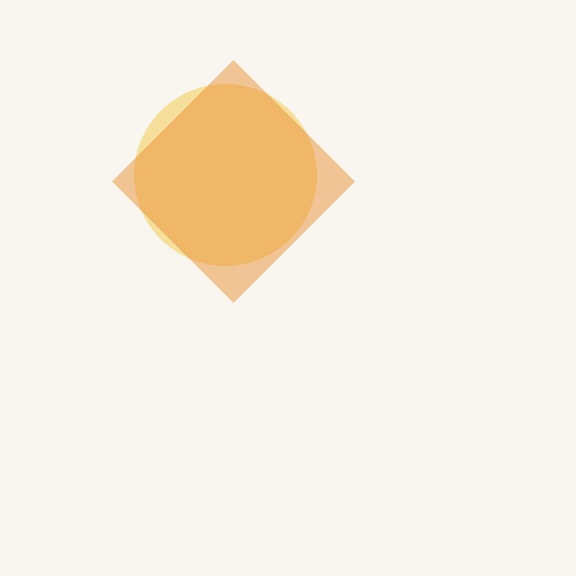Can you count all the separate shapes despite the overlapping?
Yes, there are 2 separate shapes.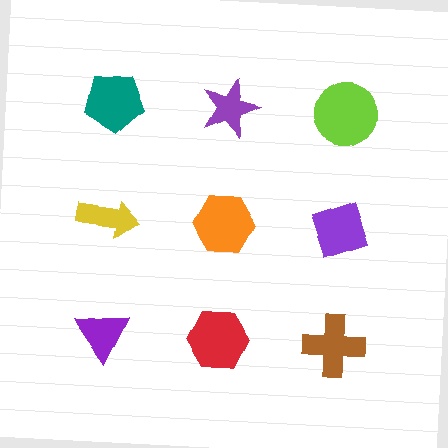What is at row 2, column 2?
An orange hexagon.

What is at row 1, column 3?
A lime circle.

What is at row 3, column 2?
A red hexagon.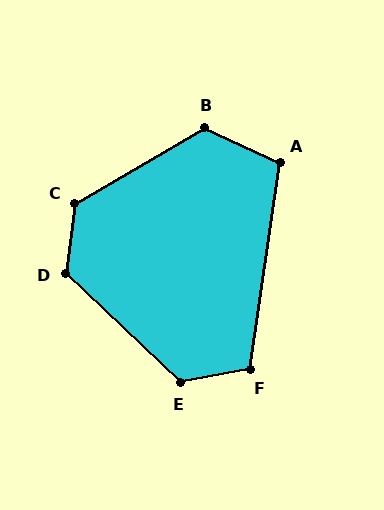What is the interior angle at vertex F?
Approximately 109 degrees (obtuse).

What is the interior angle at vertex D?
Approximately 126 degrees (obtuse).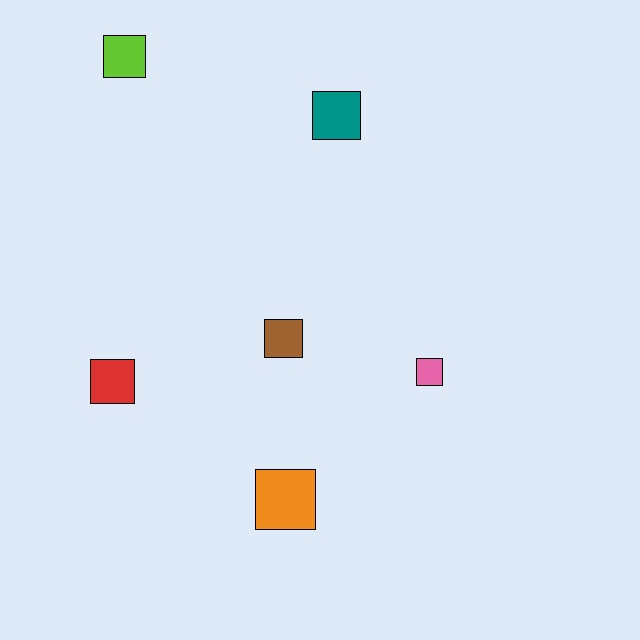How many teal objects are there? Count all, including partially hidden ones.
There is 1 teal object.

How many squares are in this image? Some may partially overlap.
There are 6 squares.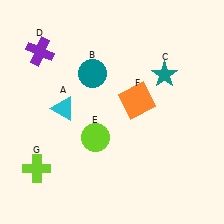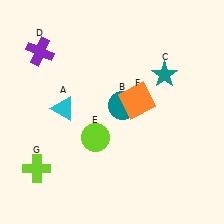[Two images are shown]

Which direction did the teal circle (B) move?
The teal circle (B) moved down.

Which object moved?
The teal circle (B) moved down.